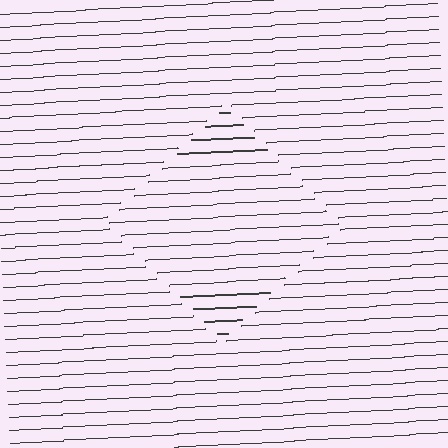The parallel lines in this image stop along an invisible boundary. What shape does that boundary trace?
An illusory square. The interior of the shape contains the same grating, shifted by half a period — the contour is defined by the phase discontinuity where line-ends from the inner and outer gratings abut.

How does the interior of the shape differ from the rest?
The interior of the shape contains the same grating, shifted by half a period — the contour is defined by the phase discontinuity where line-ends from the inner and outer gratings abut.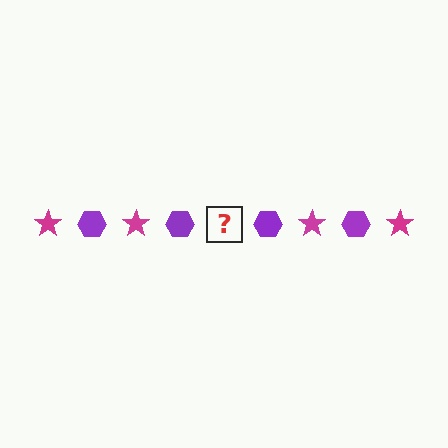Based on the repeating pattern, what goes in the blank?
The blank should be a magenta star.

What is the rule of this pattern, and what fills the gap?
The rule is that the pattern alternates between magenta star and purple hexagon. The gap should be filled with a magenta star.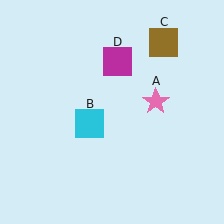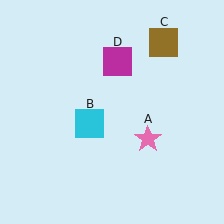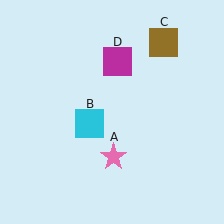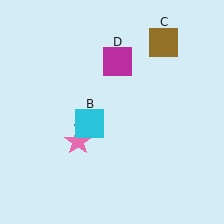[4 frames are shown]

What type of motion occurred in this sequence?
The pink star (object A) rotated clockwise around the center of the scene.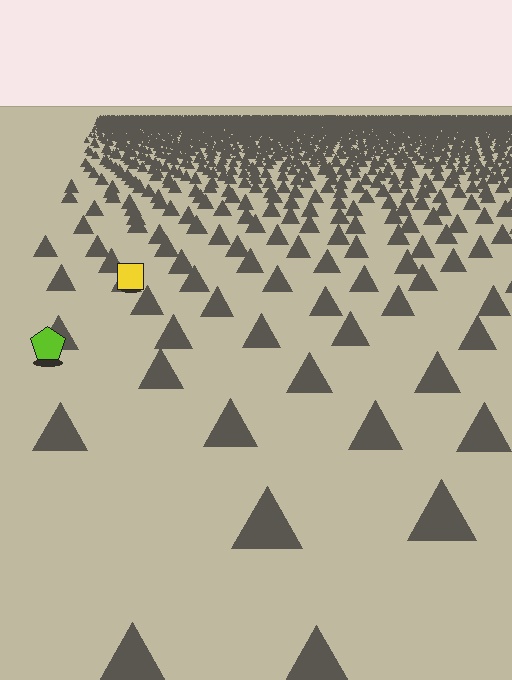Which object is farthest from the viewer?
The yellow square is farthest from the viewer. It appears smaller and the ground texture around it is denser.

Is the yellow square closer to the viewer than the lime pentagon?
No. The lime pentagon is closer — you can tell from the texture gradient: the ground texture is coarser near it.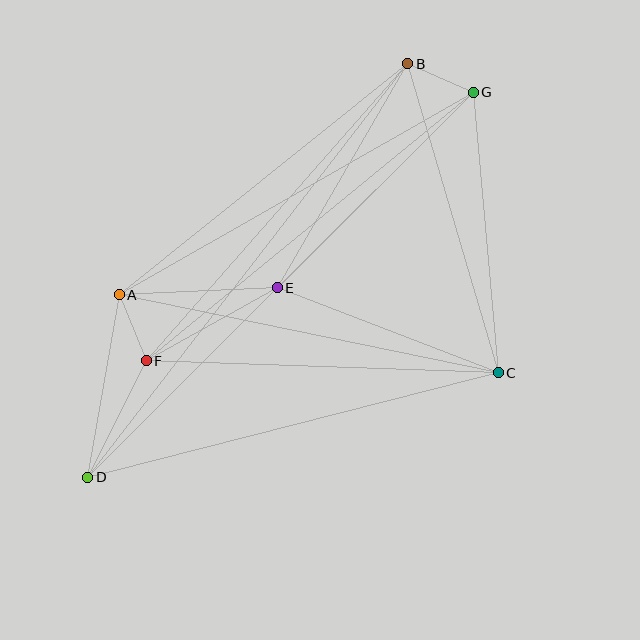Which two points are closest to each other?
Points A and F are closest to each other.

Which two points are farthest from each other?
Points D and G are farthest from each other.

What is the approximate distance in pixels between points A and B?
The distance between A and B is approximately 369 pixels.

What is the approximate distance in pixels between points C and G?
The distance between C and G is approximately 281 pixels.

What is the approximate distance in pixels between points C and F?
The distance between C and F is approximately 353 pixels.